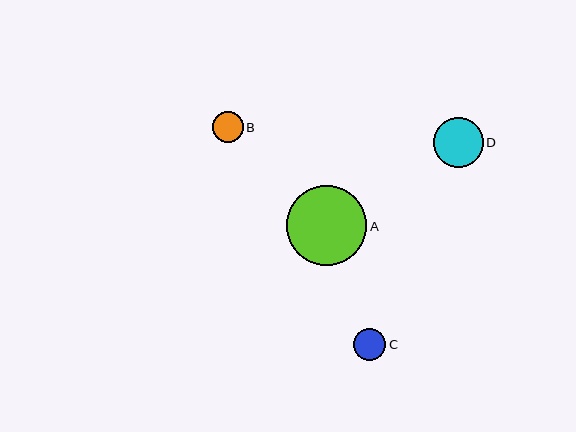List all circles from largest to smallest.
From largest to smallest: A, D, C, B.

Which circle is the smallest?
Circle B is the smallest with a size of approximately 31 pixels.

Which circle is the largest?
Circle A is the largest with a size of approximately 80 pixels.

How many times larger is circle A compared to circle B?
Circle A is approximately 2.6 times the size of circle B.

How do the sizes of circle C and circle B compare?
Circle C and circle B are approximately the same size.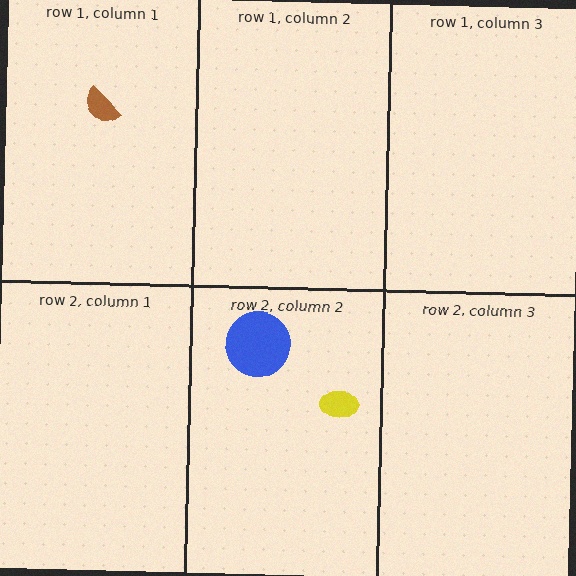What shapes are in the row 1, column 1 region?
The brown semicircle.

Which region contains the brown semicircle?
The row 1, column 1 region.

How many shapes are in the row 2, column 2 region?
2.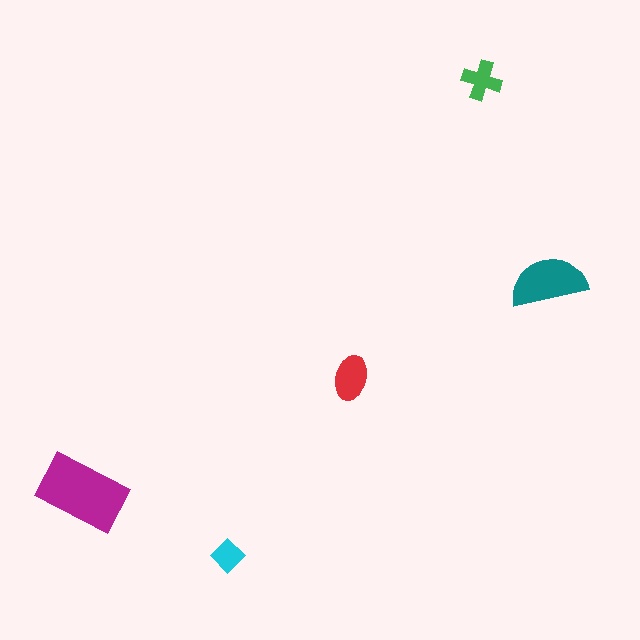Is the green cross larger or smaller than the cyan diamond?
Larger.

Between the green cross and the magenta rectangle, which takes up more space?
The magenta rectangle.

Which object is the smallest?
The cyan diamond.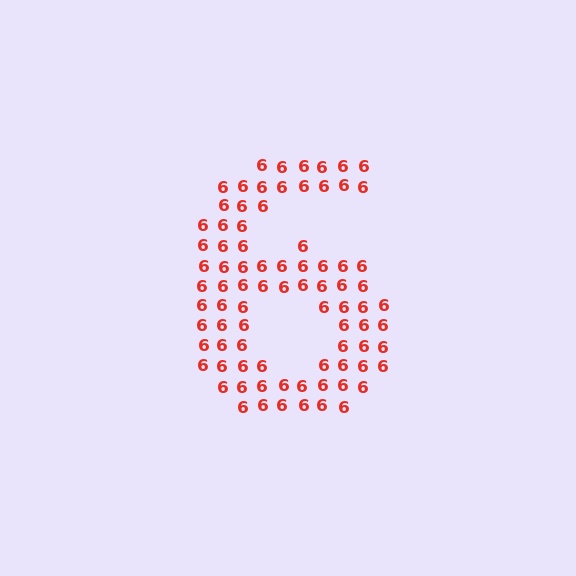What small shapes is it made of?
It is made of small digit 6's.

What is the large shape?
The large shape is the digit 6.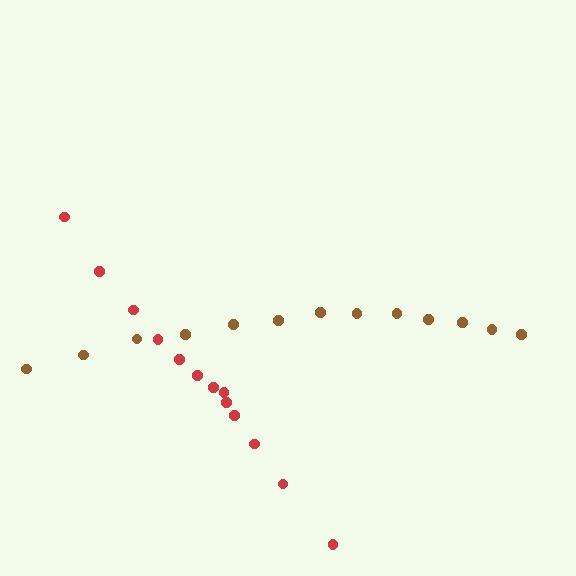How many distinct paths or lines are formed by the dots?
There are 2 distinct paths.